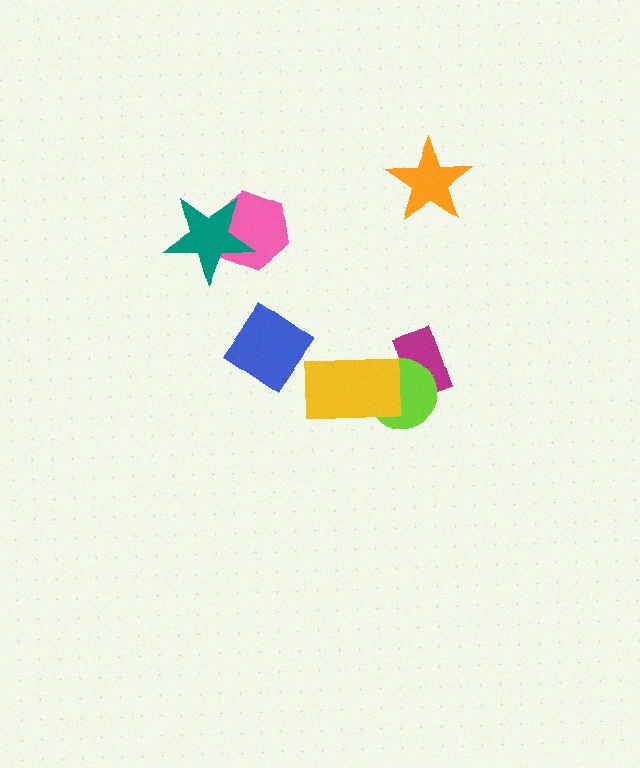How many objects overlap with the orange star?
0 objects overlap with the orange star.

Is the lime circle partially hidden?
Yes, it is partially covered by another shape.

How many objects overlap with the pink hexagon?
1 object overlaps with the pink hexagon.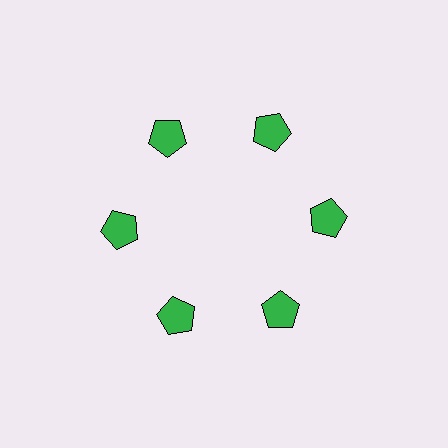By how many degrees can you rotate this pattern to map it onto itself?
The pattern maps onto itself every 60 degrees of rotation.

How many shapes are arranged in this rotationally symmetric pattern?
There are 6 shapes, arranged in 6 groups of 1.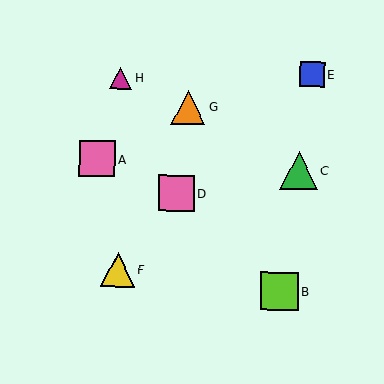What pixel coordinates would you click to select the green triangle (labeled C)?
Click at (299, 170) to select the green triangle C.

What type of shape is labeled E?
Shape E is a blue square.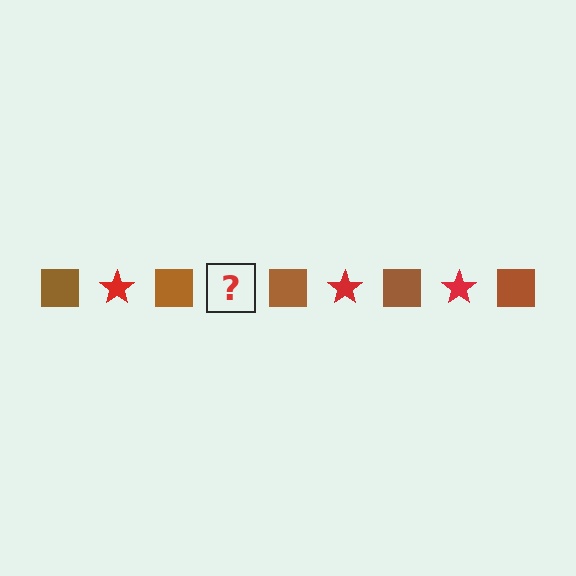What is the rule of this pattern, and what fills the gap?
The rule is that the pattern alternates between brown square and red star. The gap should be filled with a red star.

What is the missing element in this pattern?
The missing element is a red star.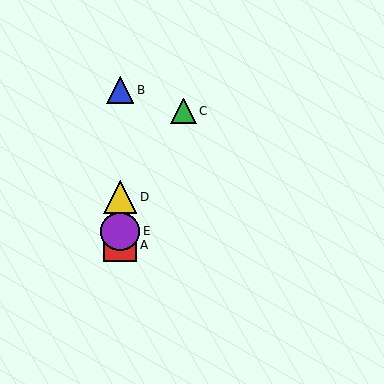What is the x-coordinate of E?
Object E is at x≈120.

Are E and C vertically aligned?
No, E is at x≈120 and C is at x≈183.